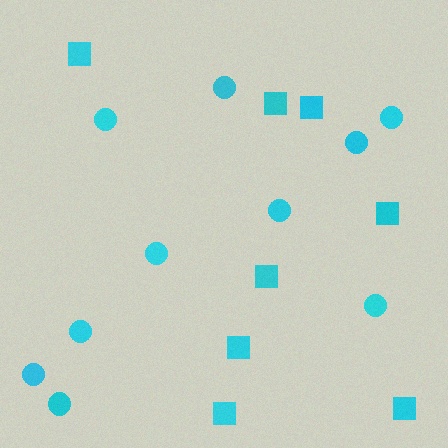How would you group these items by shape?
There are 2 groups: one group of circles (10) and one group of squares (8).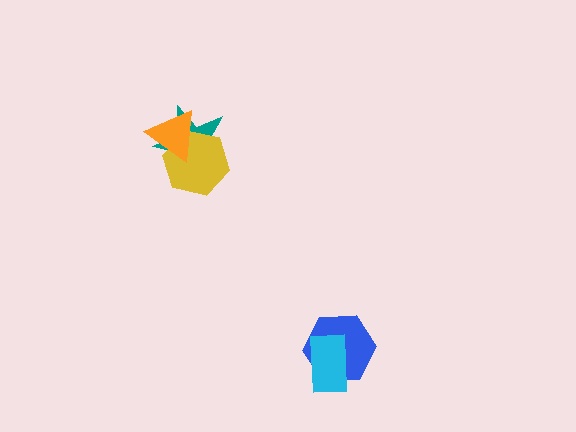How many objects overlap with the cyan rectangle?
1 object overlaps with the cyan rectangle.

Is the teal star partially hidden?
Yes, it is partially covered by another shape.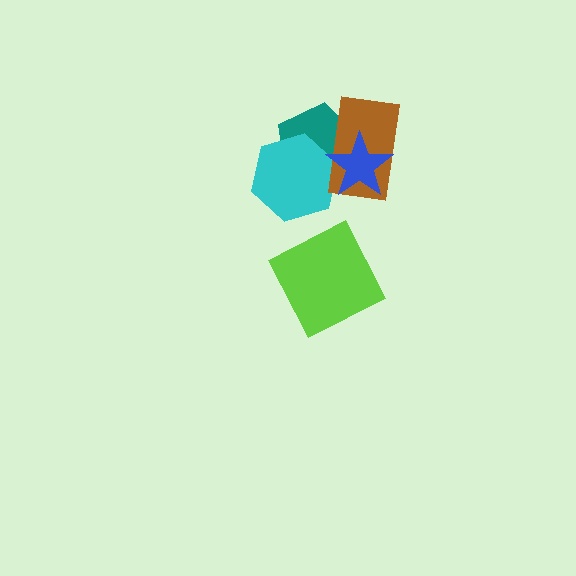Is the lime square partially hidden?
No, no other shape covers it.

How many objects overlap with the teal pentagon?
3 objects overlap with the teal pentagon.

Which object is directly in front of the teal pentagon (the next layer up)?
The cyan hexagon is directly in front of the teal pentagon.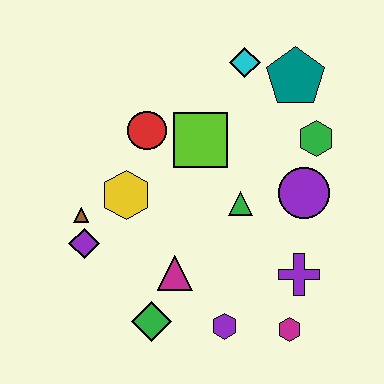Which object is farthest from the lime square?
The magenta hexagon is farthest from the lime square.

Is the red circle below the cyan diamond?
Yes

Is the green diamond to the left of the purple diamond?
No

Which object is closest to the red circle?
The lime square is closest to the red circle.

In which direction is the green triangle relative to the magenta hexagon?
The green triangle is above the magenta hexagon.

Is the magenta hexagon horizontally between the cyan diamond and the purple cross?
Yes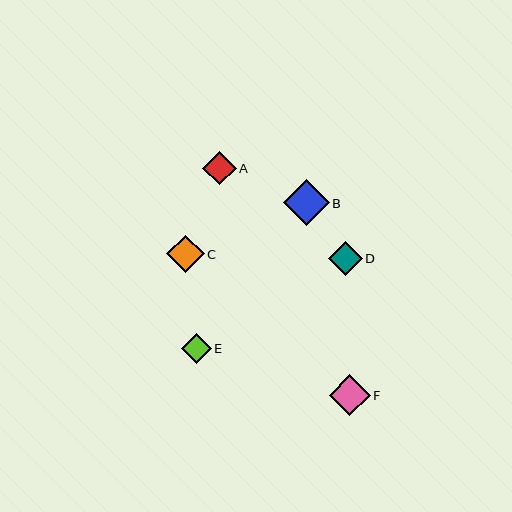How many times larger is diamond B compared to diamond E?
Diamond B is approximately 1.5 times the size of diamond E.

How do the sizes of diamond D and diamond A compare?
Diamond D and diamond A are approximately the same size.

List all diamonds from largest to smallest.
From largest to smallest: B, F, C, D, A, E.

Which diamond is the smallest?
Diamond E is the smallest with a size of approximately 30 pixels.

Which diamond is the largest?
Diamond B is the largest with a size of approximately 46 pixels.